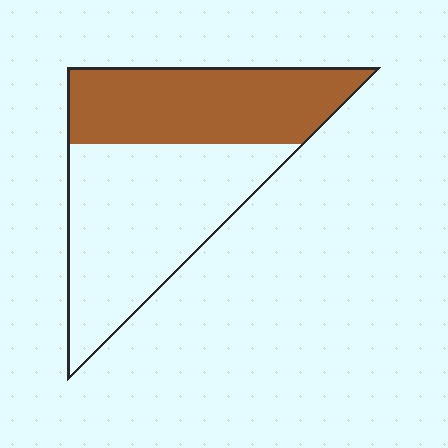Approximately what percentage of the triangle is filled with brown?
Approximately 45%.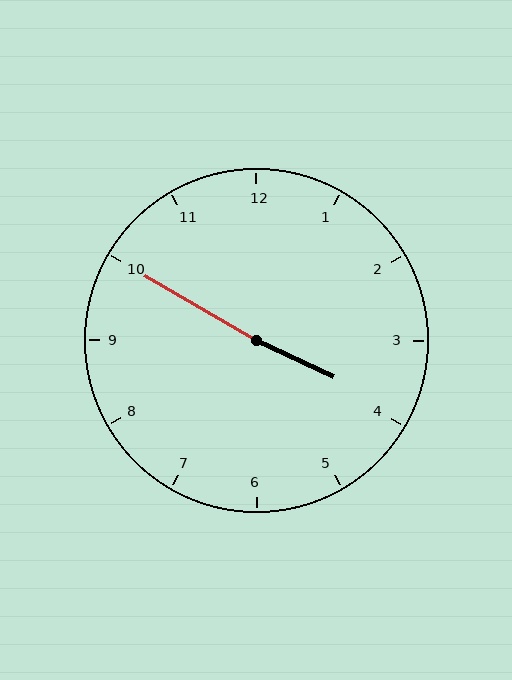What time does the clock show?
3:50.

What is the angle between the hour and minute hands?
Approximately 175 degrees.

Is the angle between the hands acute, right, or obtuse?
It is obtuse.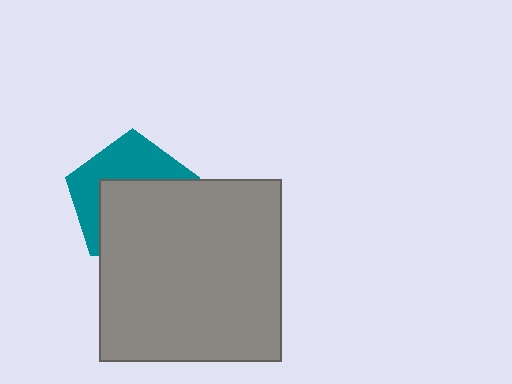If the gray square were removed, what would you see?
You would see the complete teal pentagon.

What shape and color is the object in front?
The object in front is a gray square.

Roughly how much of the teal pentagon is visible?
A small part of it is visible (roughly 44%).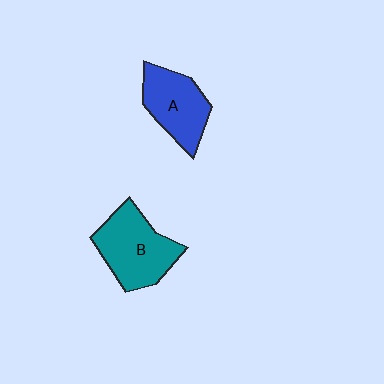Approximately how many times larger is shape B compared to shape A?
Approximately 1.2 times.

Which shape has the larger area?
Shape B (teal).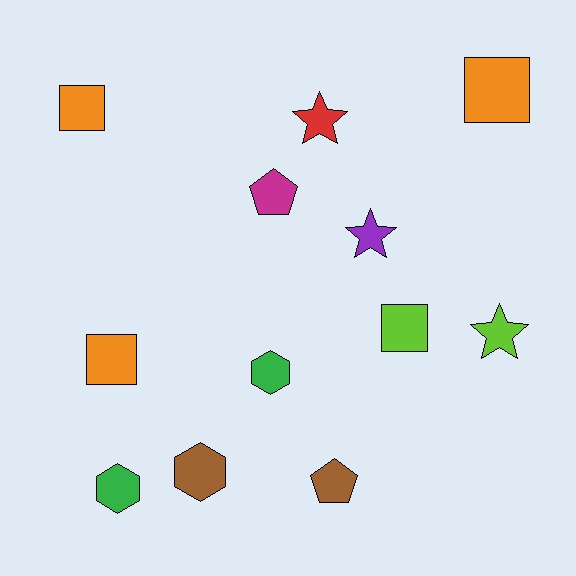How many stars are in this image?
There are 3 stars.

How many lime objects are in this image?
There are 2 lime objects.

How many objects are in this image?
There are 12 objects.